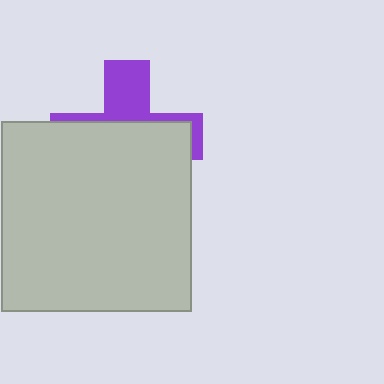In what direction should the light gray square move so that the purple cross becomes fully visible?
The light gray square should move down. That is the shortest direction to clear the overlap and leave the purple cross fully visible.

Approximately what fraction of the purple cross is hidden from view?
Roughly 65% of the purple cross is hidden behind the light gray square.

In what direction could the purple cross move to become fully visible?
The purple cross could move up. That would shift it out from behind the light gray square entirely.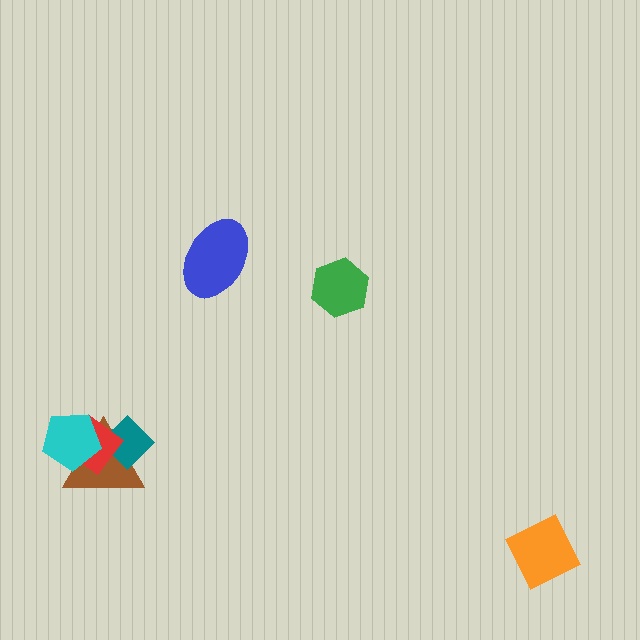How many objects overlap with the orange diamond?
0 objects overlap with the orange diamond.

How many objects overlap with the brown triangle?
3 objects overlap with the brown triangle.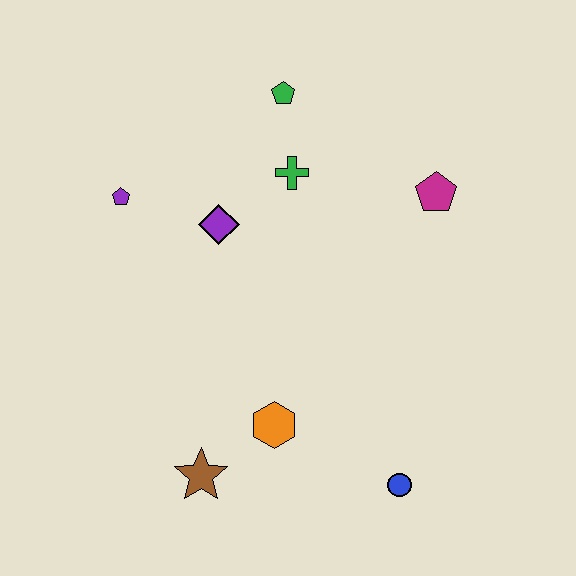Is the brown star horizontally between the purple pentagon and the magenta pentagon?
Yes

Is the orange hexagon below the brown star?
No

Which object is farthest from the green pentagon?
The blue circle is farthest from the green pentagon.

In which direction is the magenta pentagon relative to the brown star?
The magenta pentagon is above the brown star.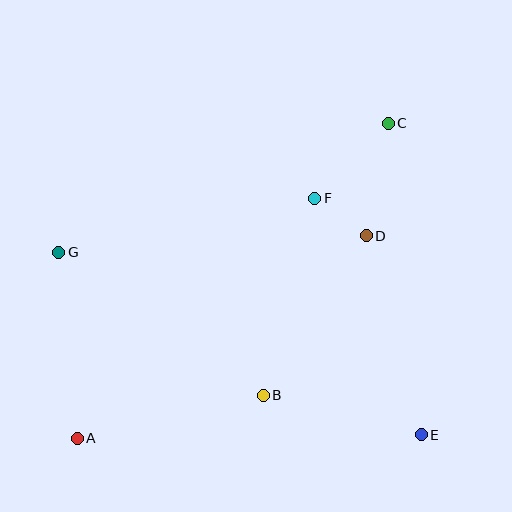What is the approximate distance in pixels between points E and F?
The distance between E and F is approximately 259 pixels.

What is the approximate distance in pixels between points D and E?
The distance between D and E is approximately 207 pixels.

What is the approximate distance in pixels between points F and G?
The distance between F and G is approximately 262 pixels.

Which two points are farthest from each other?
Points A and C are farthest from each other.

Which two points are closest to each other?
Points D and F are closest to each other.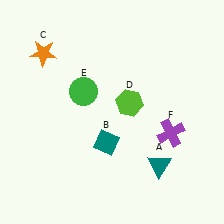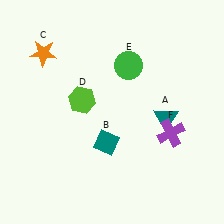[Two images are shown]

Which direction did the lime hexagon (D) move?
The lime hexagon (D) moved left.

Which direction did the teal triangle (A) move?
The teal triangle (A) moved up.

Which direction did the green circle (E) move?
The green circle (E) moved right.